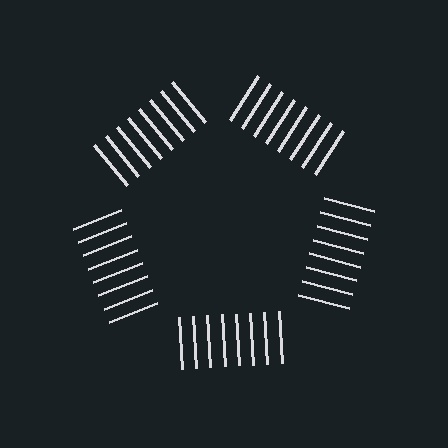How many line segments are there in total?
40 — 8 along each of the 5 edges.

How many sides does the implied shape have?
5 sides — the line-ends trace a pentagon.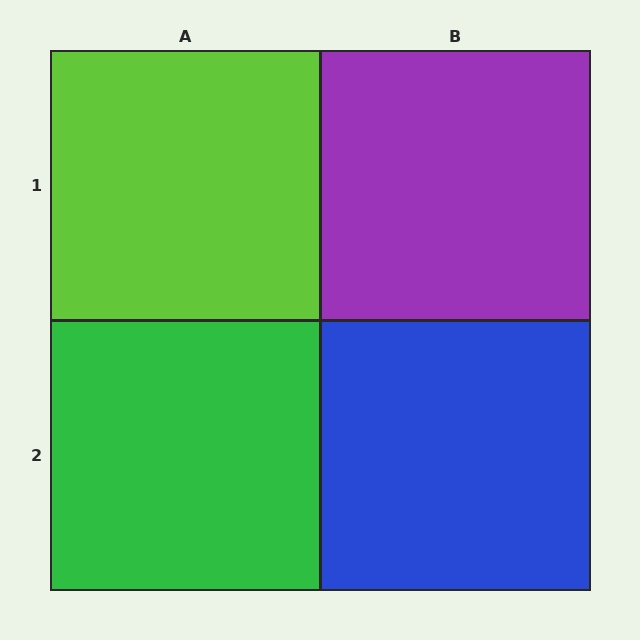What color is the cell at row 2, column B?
Blue.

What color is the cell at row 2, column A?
Green.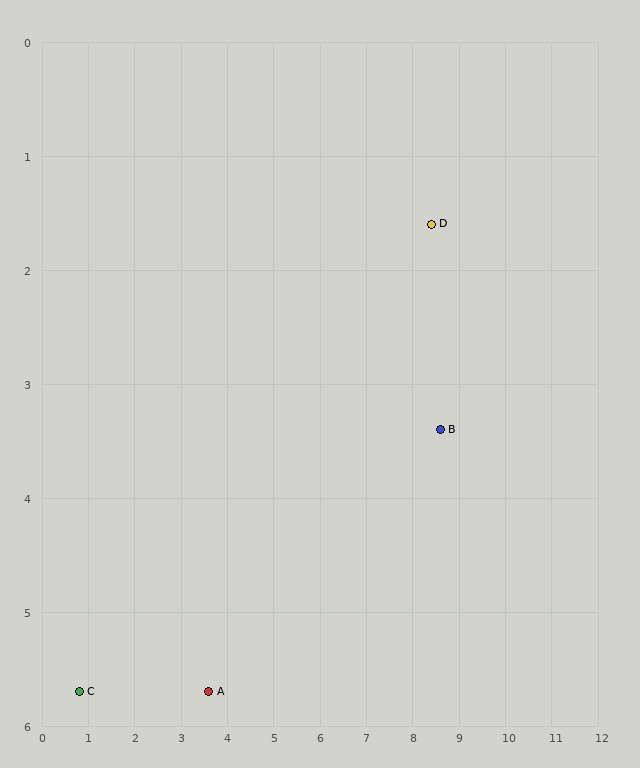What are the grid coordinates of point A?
Point A is at approximately (3.6, 5.7).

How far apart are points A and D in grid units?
Points A and D are about 6.3 grid units apart.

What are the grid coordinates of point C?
Point C is at approximately (0.8, 5.7).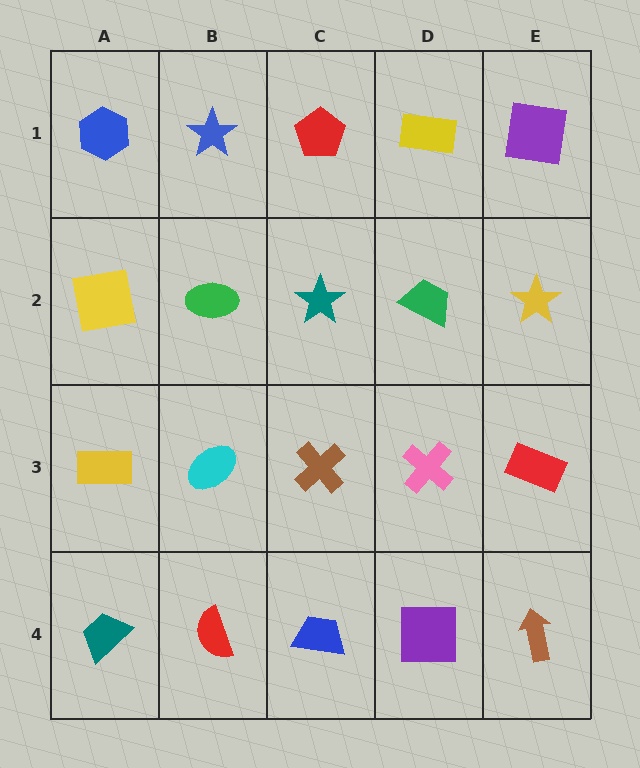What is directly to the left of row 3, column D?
A brown cross.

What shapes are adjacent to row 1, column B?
A green ellipse (row 2, column B), a blue hexagon (row 1, column A), a red pentagon (row 1, column C).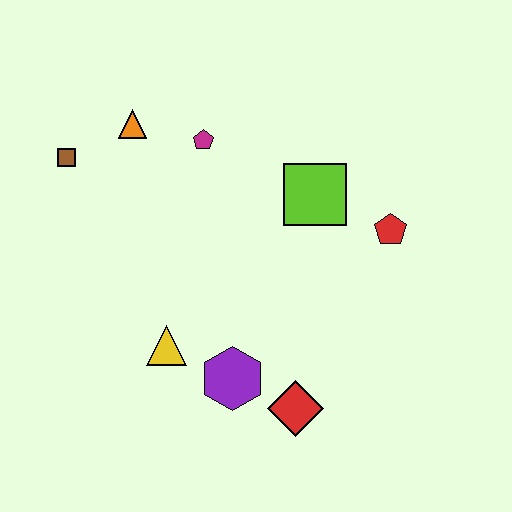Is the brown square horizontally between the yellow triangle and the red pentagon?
No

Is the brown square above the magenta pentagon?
No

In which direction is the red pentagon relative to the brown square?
The red pentagon is to the right of the brown square.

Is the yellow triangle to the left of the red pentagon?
Yes